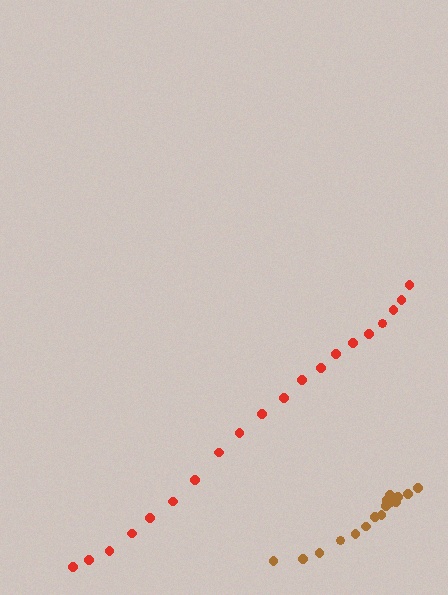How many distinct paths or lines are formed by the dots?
There are 2 distinct paths.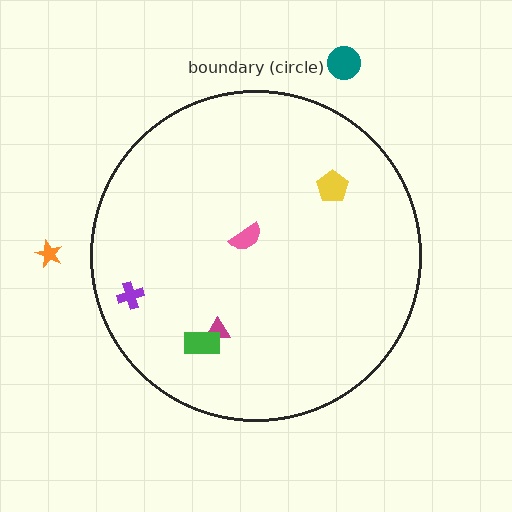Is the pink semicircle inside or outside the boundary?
Inside.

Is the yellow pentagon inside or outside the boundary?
Inside.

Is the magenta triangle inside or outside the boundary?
Inside.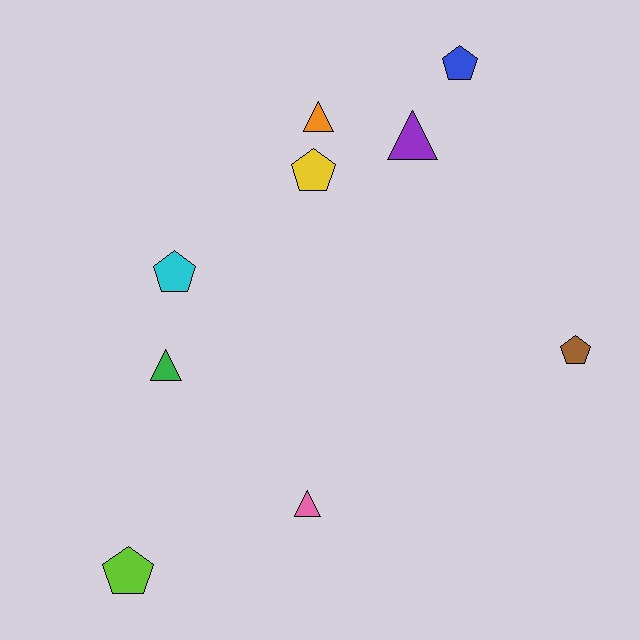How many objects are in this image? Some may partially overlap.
There are 9 objects.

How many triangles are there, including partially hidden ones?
There are 4 triangles.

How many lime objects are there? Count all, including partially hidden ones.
There is 1 lime object.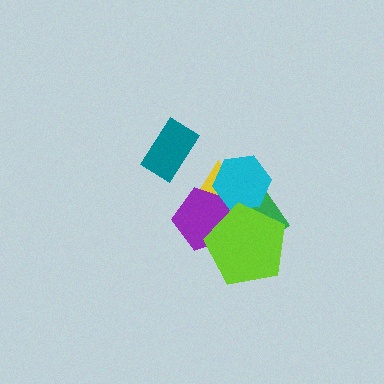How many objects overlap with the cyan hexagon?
4 objects overlap with the cyan hexagon.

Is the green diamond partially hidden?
Yes, it is partially covered by another shape.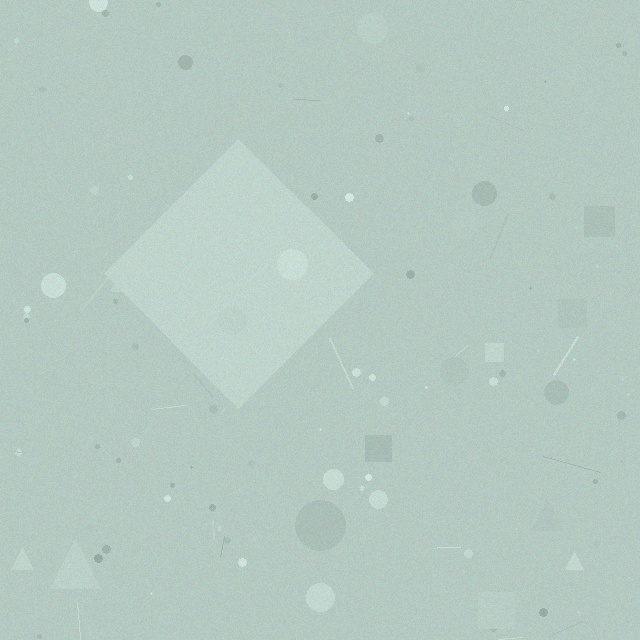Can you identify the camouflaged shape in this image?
The camouflaged shape is a diamond.